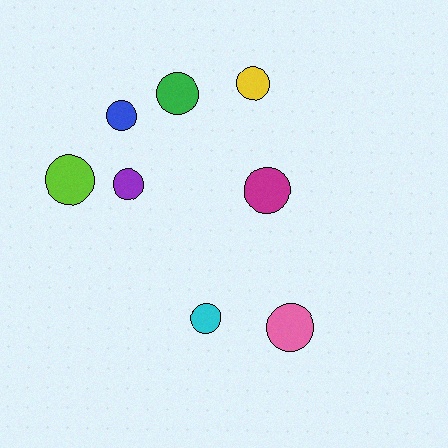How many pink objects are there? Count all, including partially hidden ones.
There is 1 pink object.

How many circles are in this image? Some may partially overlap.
There are 8 circles.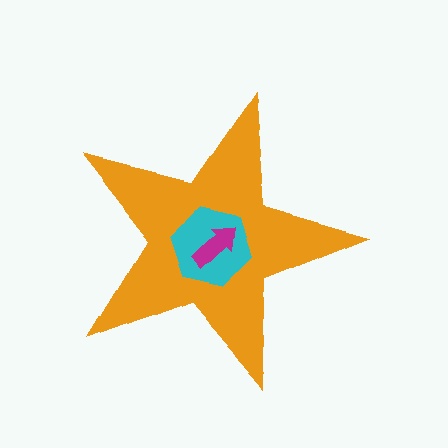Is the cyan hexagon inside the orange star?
Yes.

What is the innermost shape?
The magenta arrow.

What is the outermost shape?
The orange star.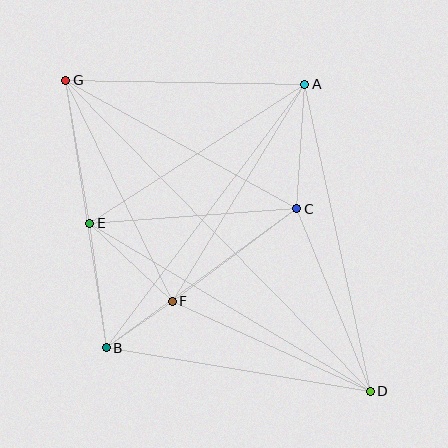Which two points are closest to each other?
Points B and F are closest to each other.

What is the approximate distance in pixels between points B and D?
The distance between B and D is approximately 268 pixels.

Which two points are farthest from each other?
Points D and G are farthest from each other.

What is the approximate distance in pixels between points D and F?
The distance between D and F is approximately 218 pixels.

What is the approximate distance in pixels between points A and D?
The distance between A and D is approximately 314 pixels.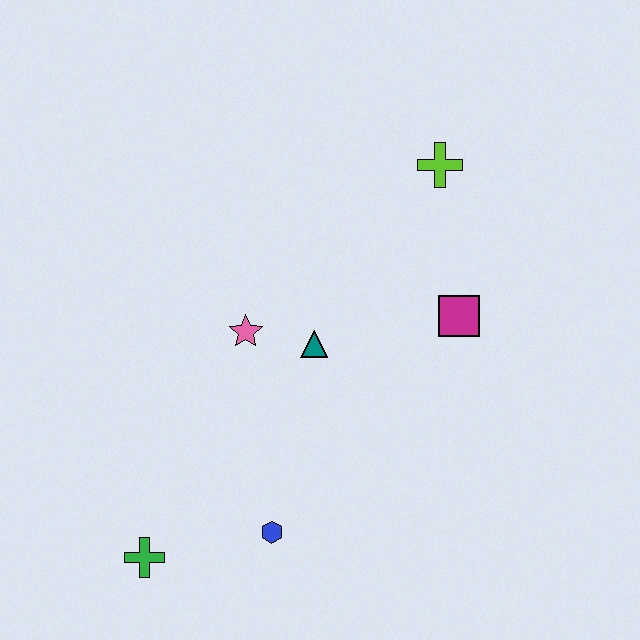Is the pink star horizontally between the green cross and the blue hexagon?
Yes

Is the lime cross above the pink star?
Yes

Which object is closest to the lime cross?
The magenta square is closest to the lime cross.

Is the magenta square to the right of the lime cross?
Yes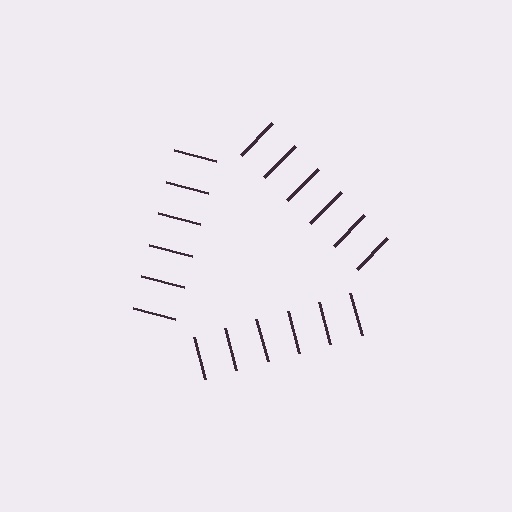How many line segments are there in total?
18 — 6 along each of the 3 edges.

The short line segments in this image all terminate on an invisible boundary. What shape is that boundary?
An illusory triangle — the line segments terminate on its edges but no continuous stroke is drawn.